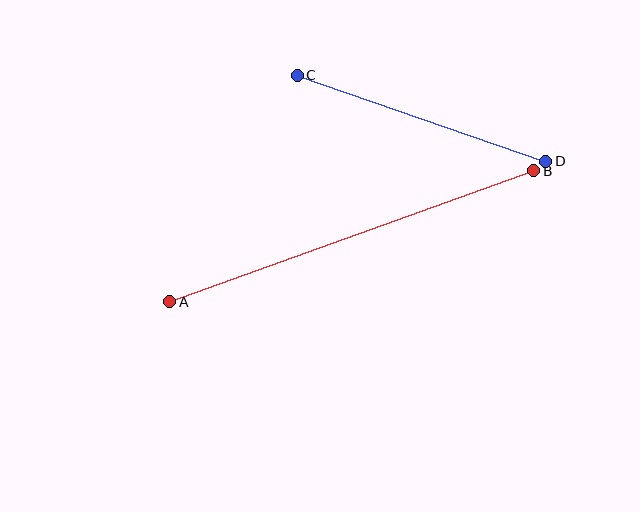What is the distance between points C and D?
The distance is approximately 263 pixels.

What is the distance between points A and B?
The distance is approximately 387 pixels.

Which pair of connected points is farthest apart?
Points A and B are farthest apart.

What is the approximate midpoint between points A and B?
The midpoint is at approximately (352, 236) pixels.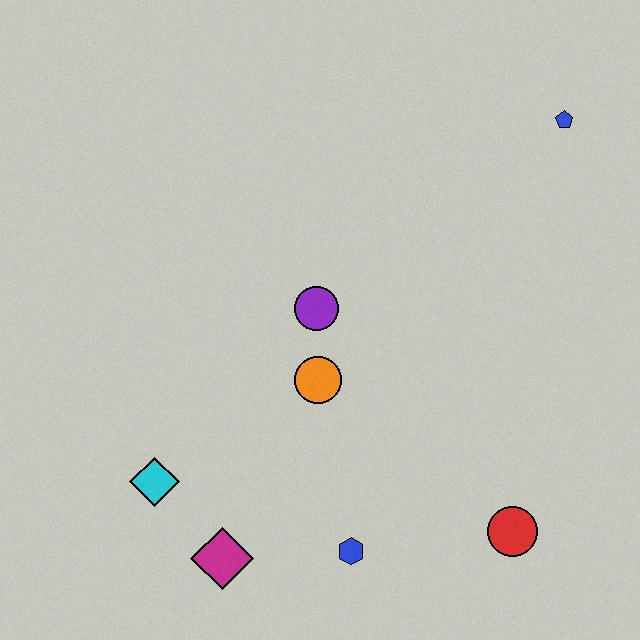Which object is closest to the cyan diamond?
The magenta diamond is closest to the cyan diamond.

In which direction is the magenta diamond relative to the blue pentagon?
The magenta diamond is below the blue pentagon.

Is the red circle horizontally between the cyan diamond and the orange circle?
No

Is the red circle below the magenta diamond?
No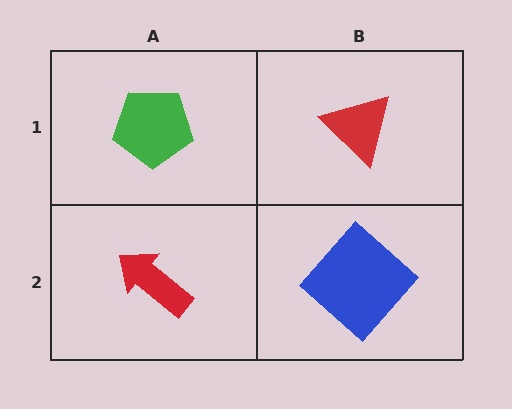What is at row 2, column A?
A red arrow.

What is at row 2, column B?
A blue diamond.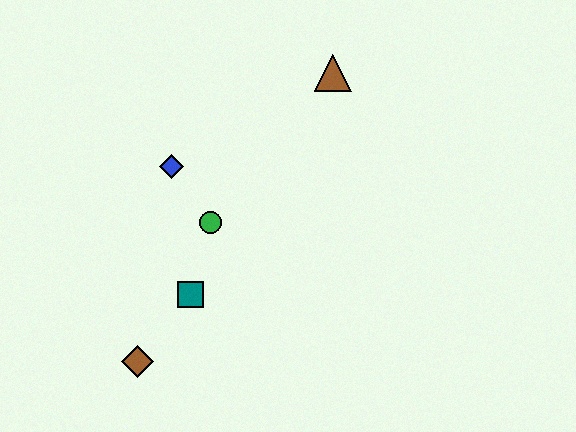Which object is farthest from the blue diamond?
The brown diamond is farthest from the blue diamond.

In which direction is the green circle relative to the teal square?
The green circle is above the teal square.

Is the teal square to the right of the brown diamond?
Yes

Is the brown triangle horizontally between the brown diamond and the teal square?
No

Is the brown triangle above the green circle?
Yes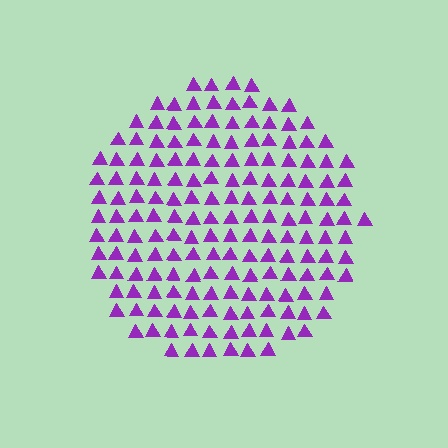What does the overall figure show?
The overall figure shows a circle.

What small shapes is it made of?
It is made of small triangles.